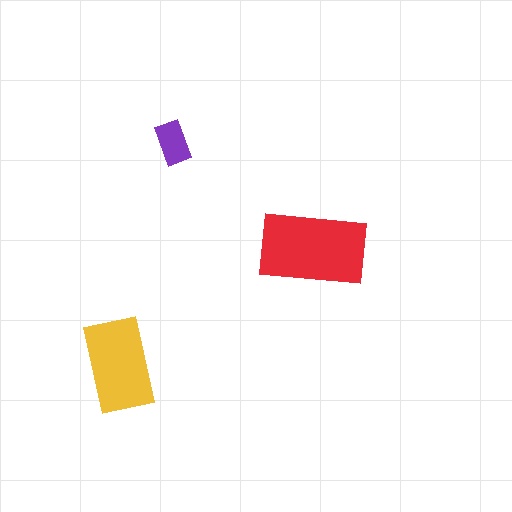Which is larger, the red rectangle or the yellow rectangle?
The red one.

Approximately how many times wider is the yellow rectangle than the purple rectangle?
About 2 times wider.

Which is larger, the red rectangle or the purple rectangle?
The red one.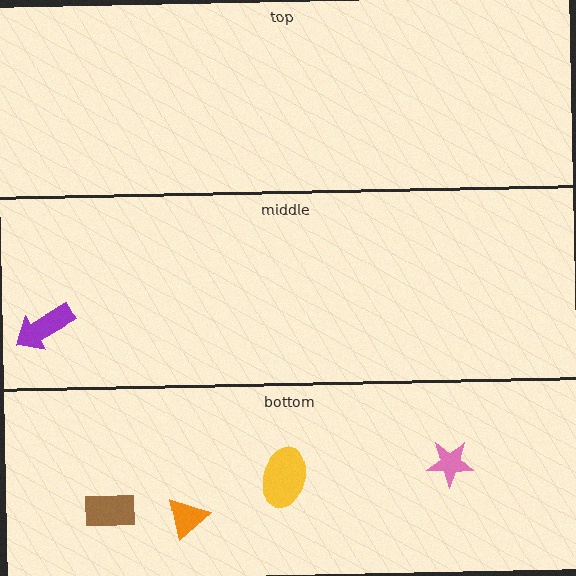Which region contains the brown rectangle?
The bottom region.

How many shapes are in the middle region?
1.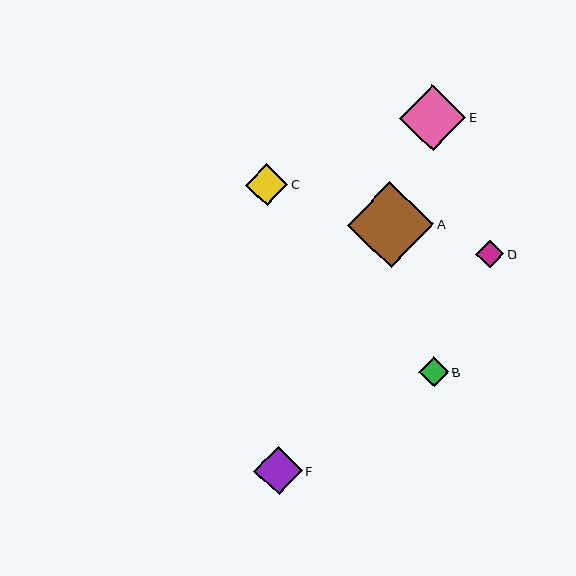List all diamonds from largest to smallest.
From largest to smallest: A, E, F, C, B, D.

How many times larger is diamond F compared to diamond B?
Diamond F is approximately 1.6 times the size of diamond B.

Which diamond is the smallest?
Diamond D is the smallest with a size of approximately 29 pixels.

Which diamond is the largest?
Diamond A is the largest with a size of approximately 86 pixels.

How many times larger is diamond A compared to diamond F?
Diamond A is approximately 1.8 times the size of diamond F.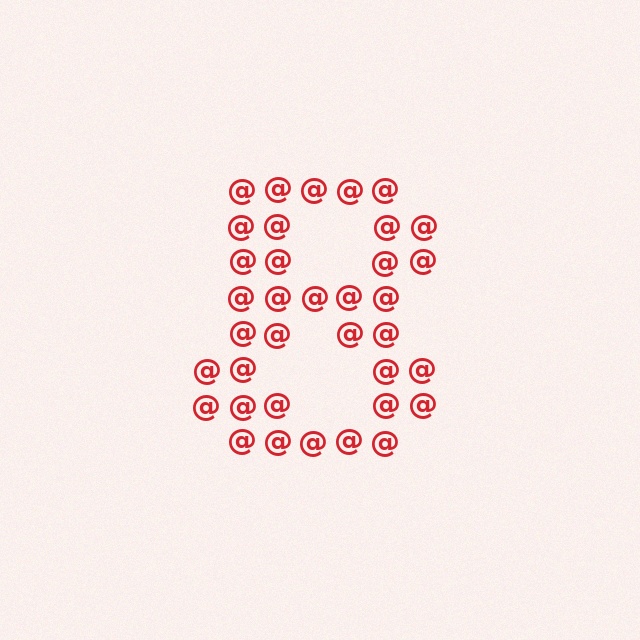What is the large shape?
The large shape is the digit 8.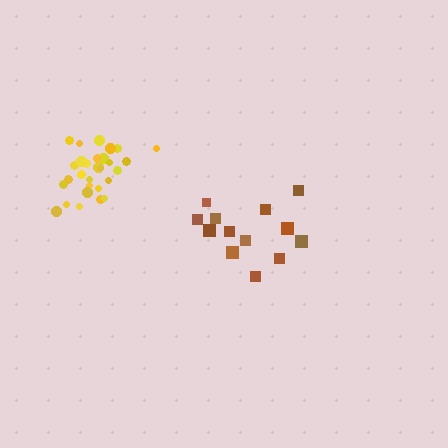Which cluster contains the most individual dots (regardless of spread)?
Yellow (29).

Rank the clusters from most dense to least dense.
yellow, brown.